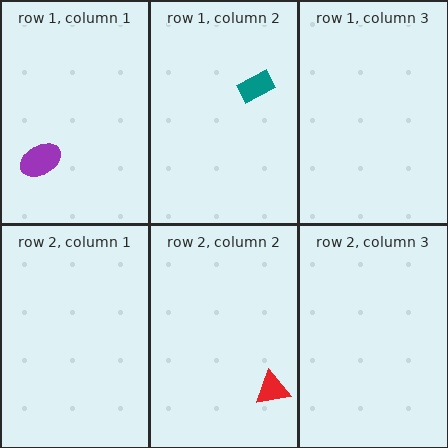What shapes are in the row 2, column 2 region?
The red triangle.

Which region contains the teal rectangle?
The row 1, column 2 region.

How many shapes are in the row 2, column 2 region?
1.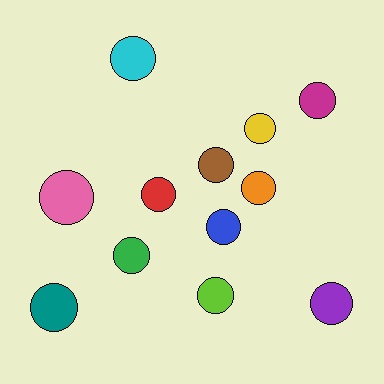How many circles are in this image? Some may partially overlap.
There are 12 circles.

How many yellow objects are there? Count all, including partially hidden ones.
There is 1 yellow object.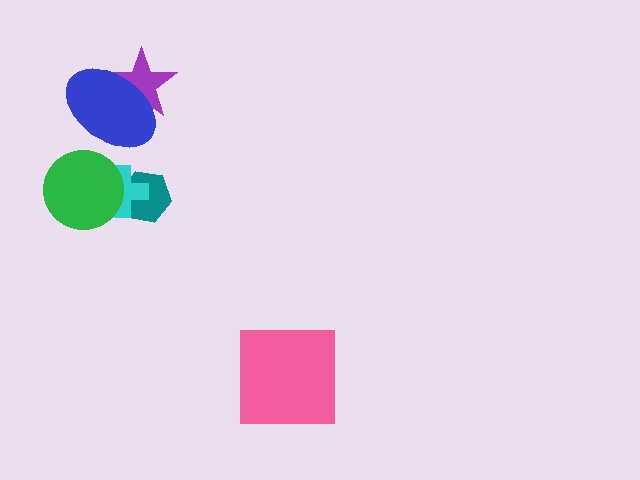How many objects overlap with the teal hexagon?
1 object overlaps with the teal hexagon.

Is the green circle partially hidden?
No, no other shape covers it.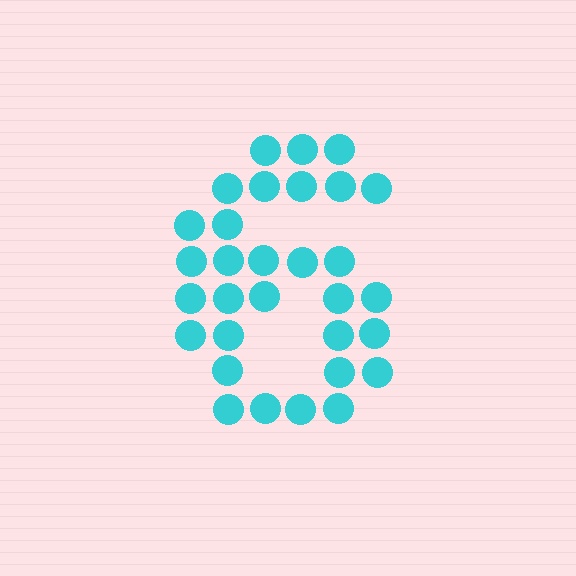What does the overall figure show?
The overall figure shows the digit 6.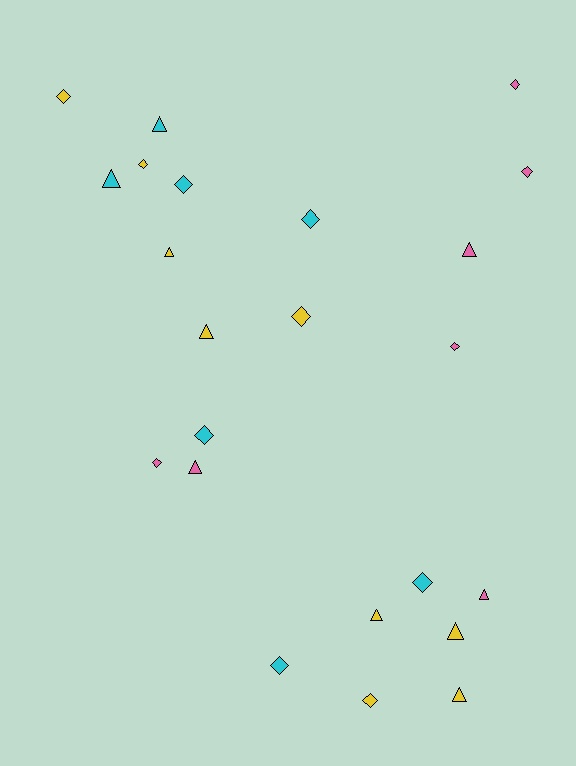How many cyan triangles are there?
There are 2 cyan triangles.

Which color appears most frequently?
Yellow, with 9 objects.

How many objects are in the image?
There are 23 objects.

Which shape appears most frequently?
Diamond, with 13 objects.